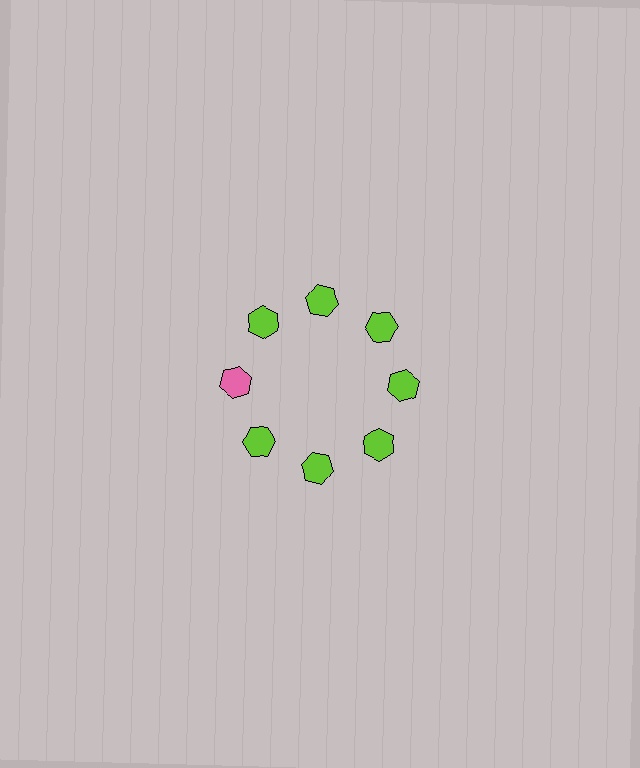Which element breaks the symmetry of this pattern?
The pink hexagon at roughly the 9 o'clock position breaks the symmetry. All other shapes are lime hexagons.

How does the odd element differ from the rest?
It has a different color: pink instead of lime.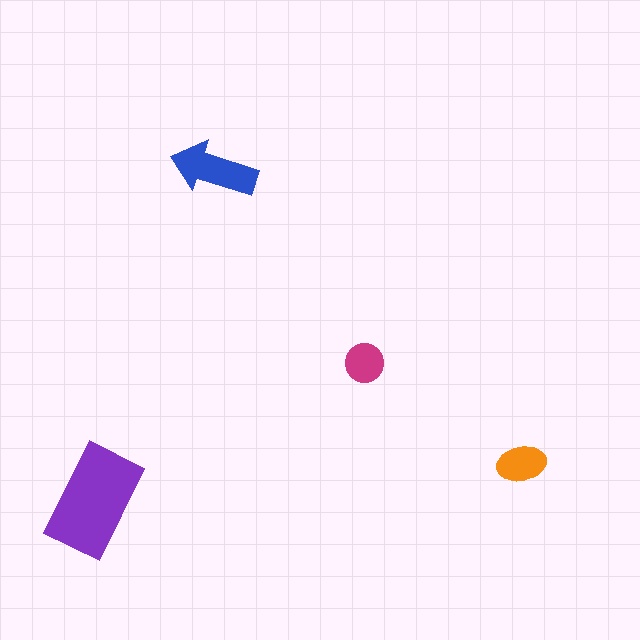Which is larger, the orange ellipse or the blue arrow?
The blue arrow.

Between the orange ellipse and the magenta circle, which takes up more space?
The orange ellipse.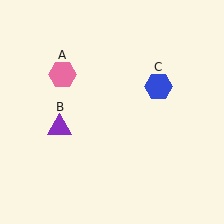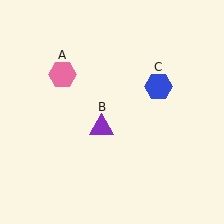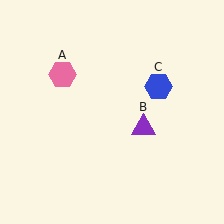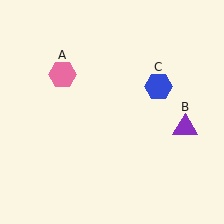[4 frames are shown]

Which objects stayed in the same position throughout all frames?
Pink hexagon (object A) and blue hexagon (object C) remained stationary.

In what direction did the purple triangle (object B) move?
The purple triangle (object B) moved right.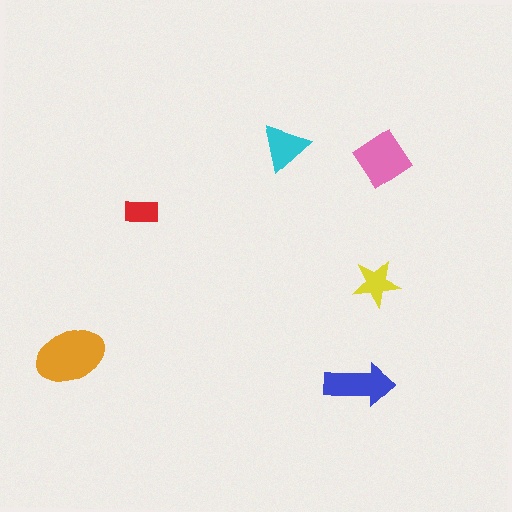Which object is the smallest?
The red rectangle.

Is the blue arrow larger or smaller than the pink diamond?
Smaller.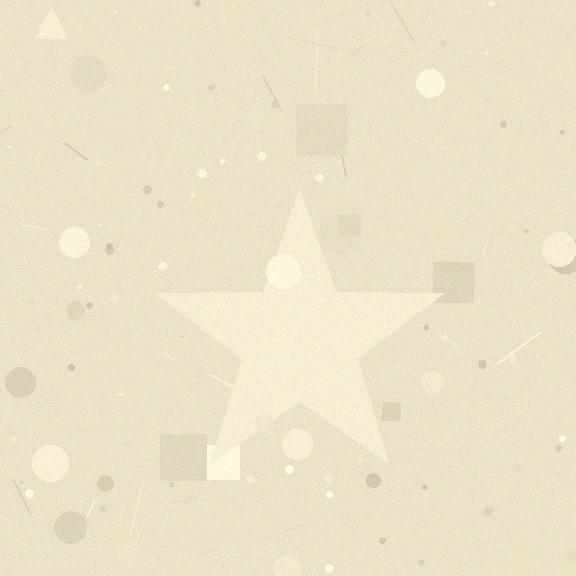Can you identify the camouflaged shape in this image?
The camouflaged shape is a star.